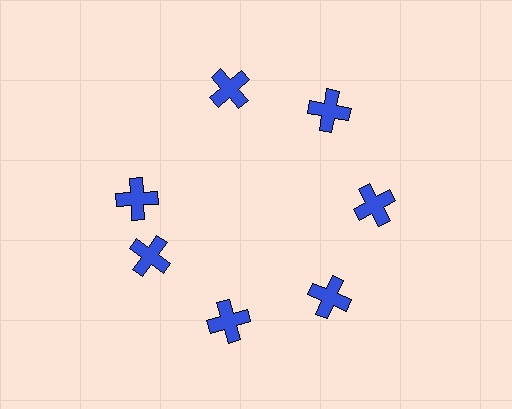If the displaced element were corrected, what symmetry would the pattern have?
It would have 7-fold rotational symmetry — the pattern would map onto itself every 51 degrees.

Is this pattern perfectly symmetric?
No. The 7 blue crosses are arranged in a ring, but one element near the 10 o'clock position is rotated out of alignment along the ring, breaking the 7-fold rotational symmetry.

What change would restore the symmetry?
The symmetry would be restored by rotating it back into even spacing with its neighbors so that all 7 crosses sit at equal angles and equal distance from the center.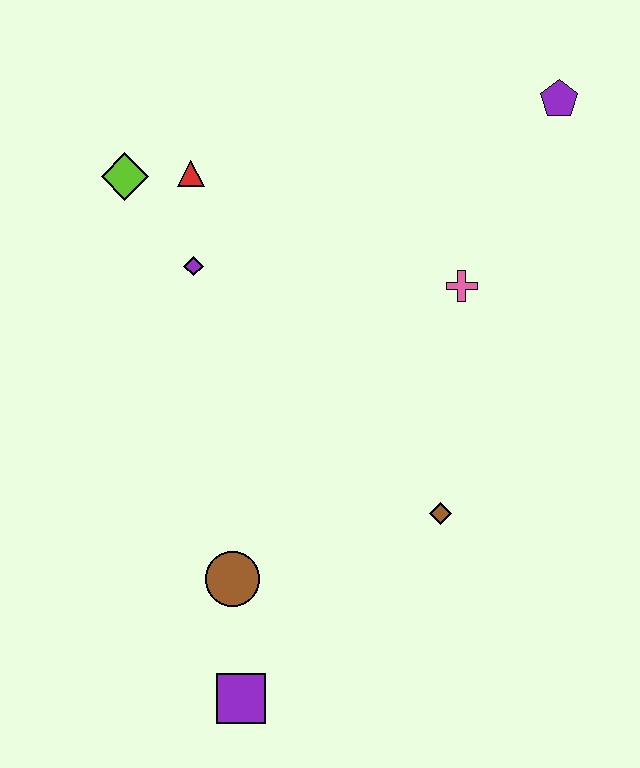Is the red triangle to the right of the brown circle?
No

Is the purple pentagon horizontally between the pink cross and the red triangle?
No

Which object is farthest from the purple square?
The purple pentagon is farthest from the purple square.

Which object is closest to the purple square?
The brown circle is closest to the purple square.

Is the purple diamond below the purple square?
No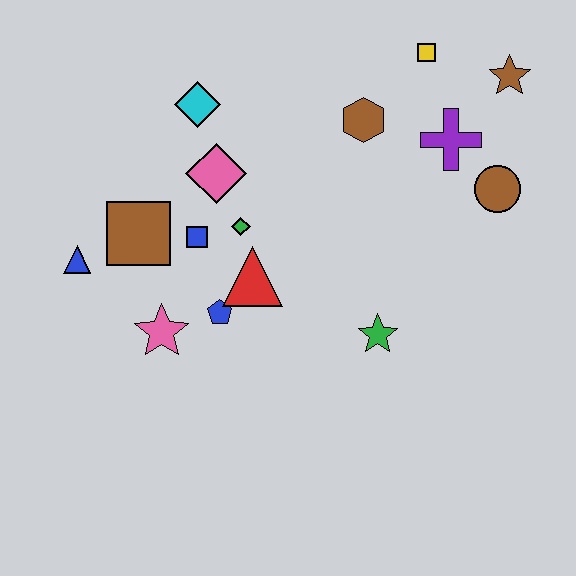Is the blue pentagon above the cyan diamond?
No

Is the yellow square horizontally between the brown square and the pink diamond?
No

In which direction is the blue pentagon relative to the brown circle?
The blue pentagon is to the left of the brown circle.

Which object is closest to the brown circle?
The purple cross is closest to the brown circle.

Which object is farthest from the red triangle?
The brown star is farthest from the red triangle.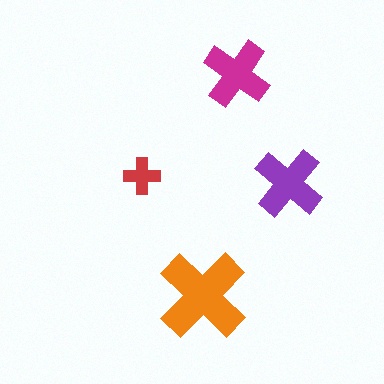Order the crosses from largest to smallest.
the orange one, the purple one, the magenta one, the red one.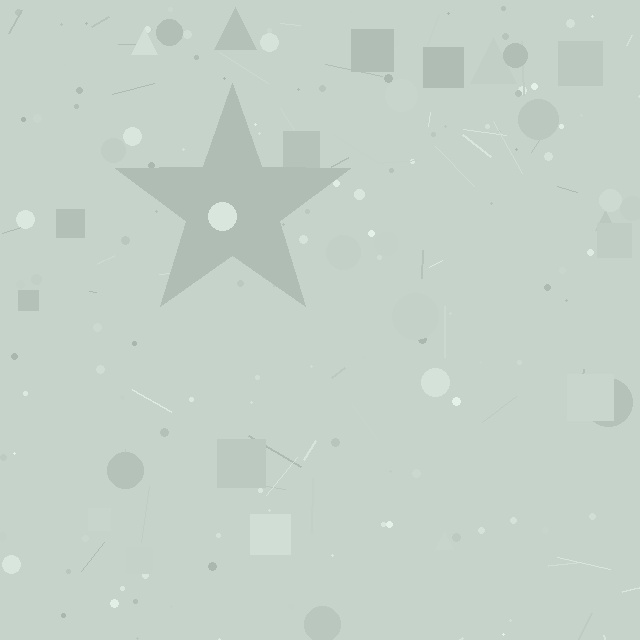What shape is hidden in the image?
A star is hidden in the image.